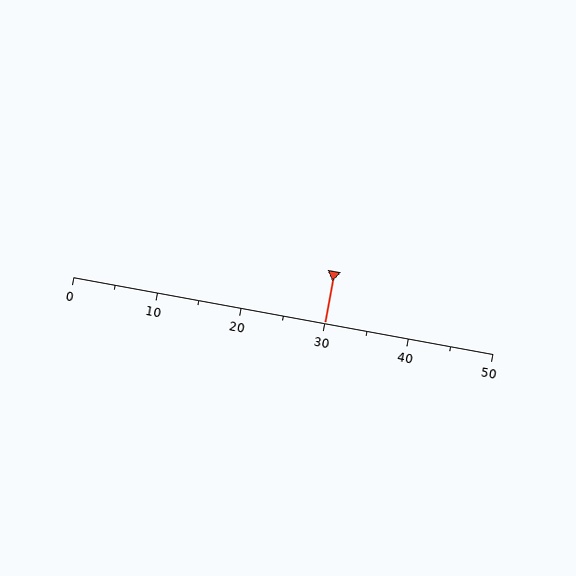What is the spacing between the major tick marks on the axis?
The major ticks are spaced 10 apart.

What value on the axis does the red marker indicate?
The marker indicates approximately 30.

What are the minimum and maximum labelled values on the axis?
The axis runs from 0 to 50.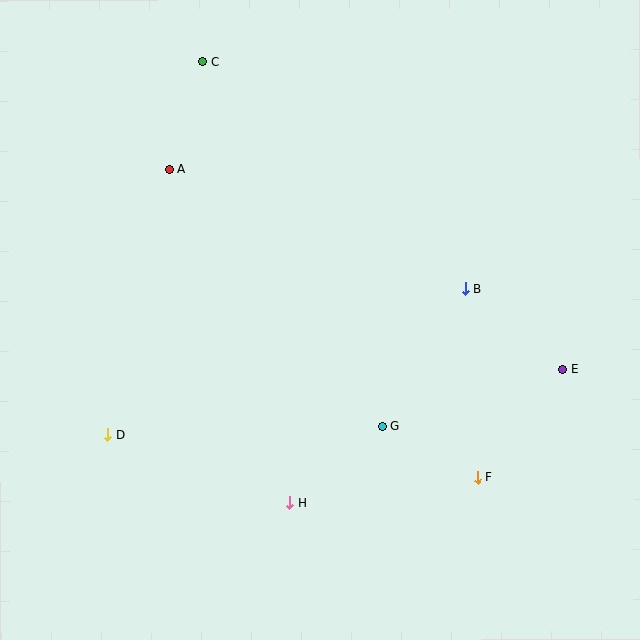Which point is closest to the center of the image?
Point G at (382, 426) is closest to the center.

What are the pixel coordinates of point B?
Point B is at (465, 288).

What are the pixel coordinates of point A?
Point A is at (169, 170).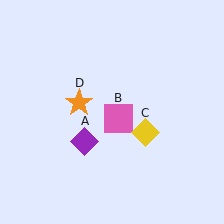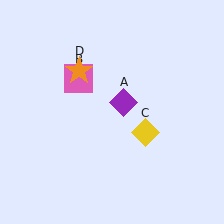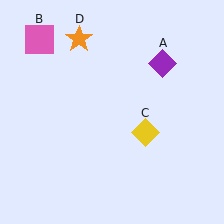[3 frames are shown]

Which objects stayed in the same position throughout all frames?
Yellow diamond (object C) remained stationary.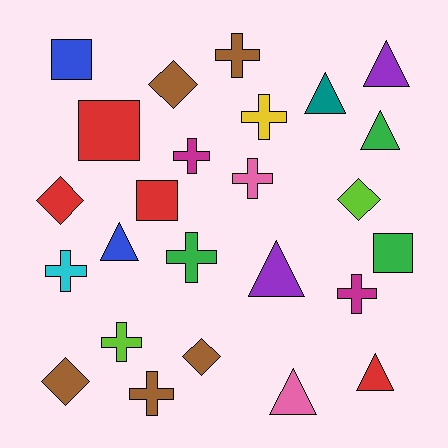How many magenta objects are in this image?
There are 2 magenta objects.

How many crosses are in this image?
There are 9 crosses.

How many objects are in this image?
There are 25 objects.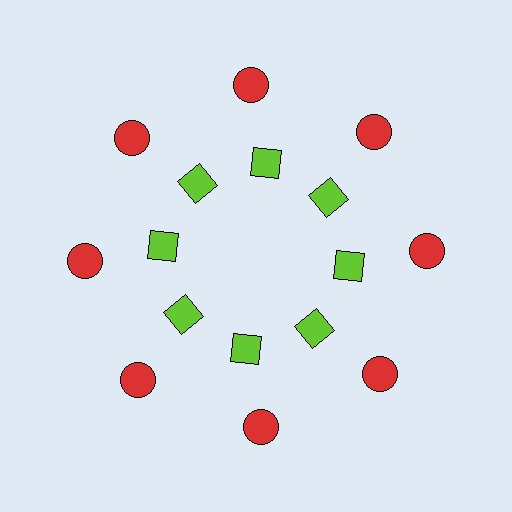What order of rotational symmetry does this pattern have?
This pattern has 8-fold rotational symmetry.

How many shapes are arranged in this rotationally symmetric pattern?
There are 16 shapes, arranged in 8 groups of 2.